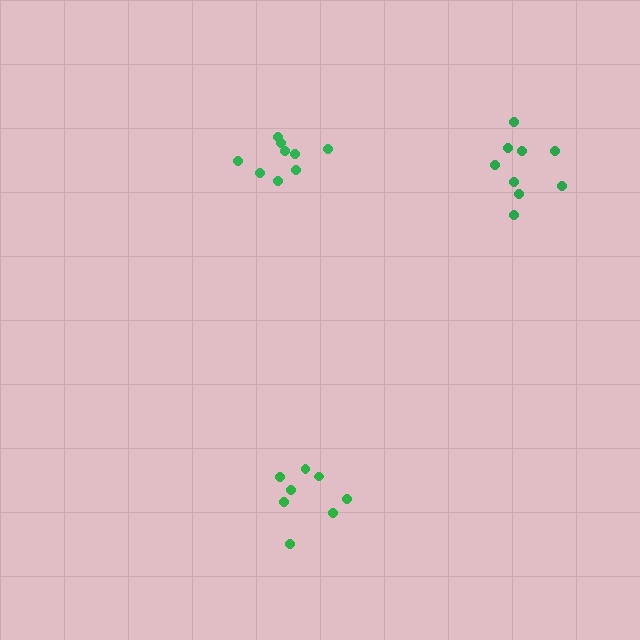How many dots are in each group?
Group 1: 9 dots, Group 2: 9 dots, Group 3: 8 dots (26 total).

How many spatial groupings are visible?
There are 3 spatial groupings.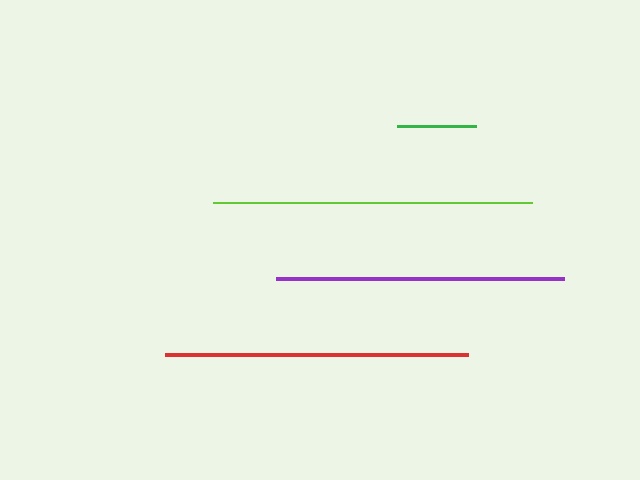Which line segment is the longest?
The lime line is the longest at approximately 319 pixels.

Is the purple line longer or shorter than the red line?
The red line is longer than the purple line.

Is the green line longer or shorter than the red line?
The red line is longer than the green line.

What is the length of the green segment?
The green segment is approximately 79 pixels long.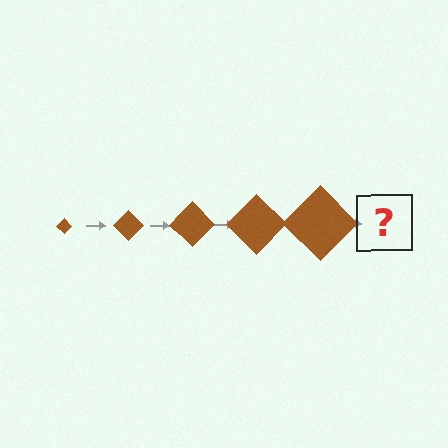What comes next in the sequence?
The next element should be a brown diamond, larger than the previous one.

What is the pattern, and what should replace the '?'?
The pattern is that the diamond gets progressively larger each step. The '?' should be a brown diamond, larger than the previous one.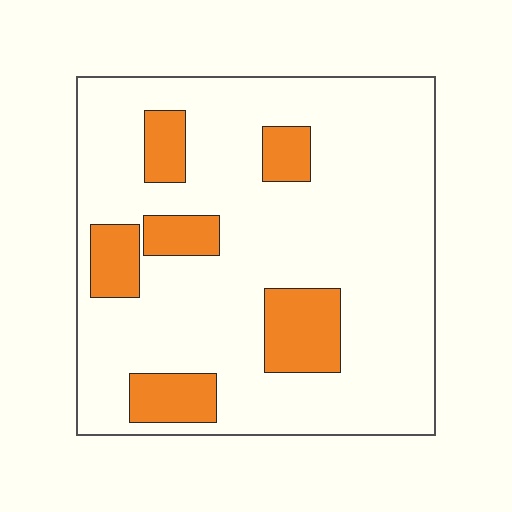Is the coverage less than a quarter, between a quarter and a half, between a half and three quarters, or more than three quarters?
Less than a quarter.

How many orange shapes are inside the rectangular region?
6.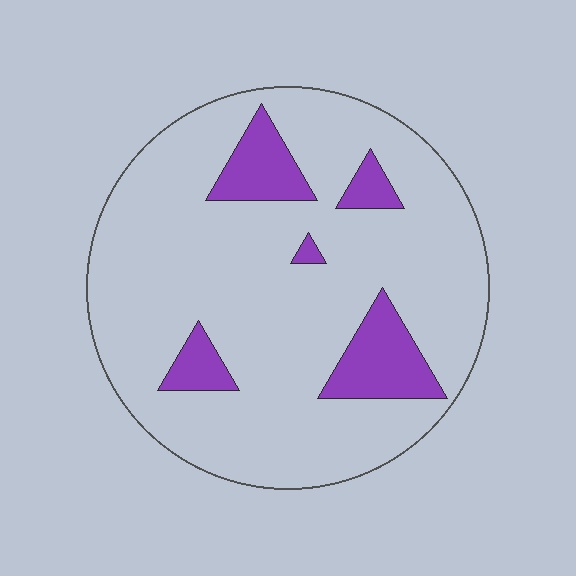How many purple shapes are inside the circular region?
5.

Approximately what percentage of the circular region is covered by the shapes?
Approximately 15%.